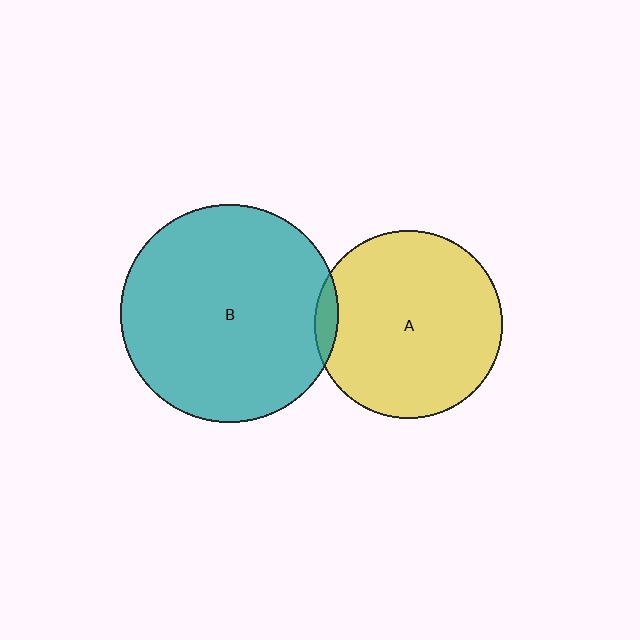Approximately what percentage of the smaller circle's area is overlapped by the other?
Approximately 5%.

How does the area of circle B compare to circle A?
Approximately 1.4 times.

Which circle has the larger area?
Circle B (teal).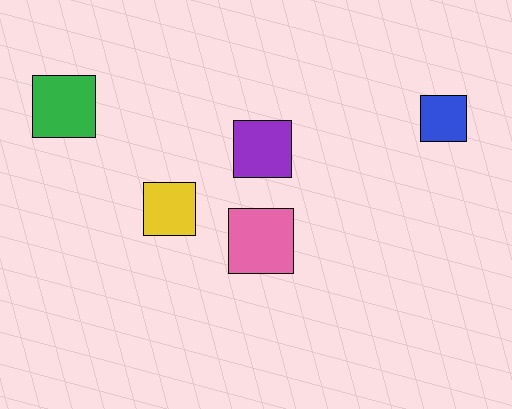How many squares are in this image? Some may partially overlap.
There are 5 squares.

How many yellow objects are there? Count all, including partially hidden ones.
There is 1 yellow object.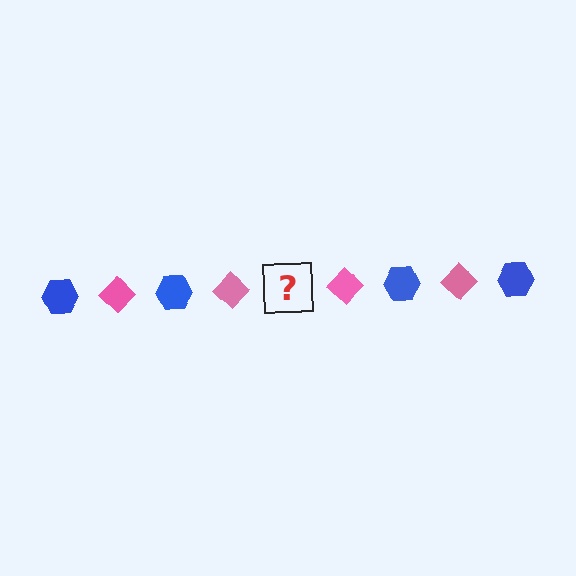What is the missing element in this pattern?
The missing element is a blue hexagon.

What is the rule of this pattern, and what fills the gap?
The rule is that the pattern alternates between blue hexagon and pink diamond. The gap should be filled with a blue hexagon.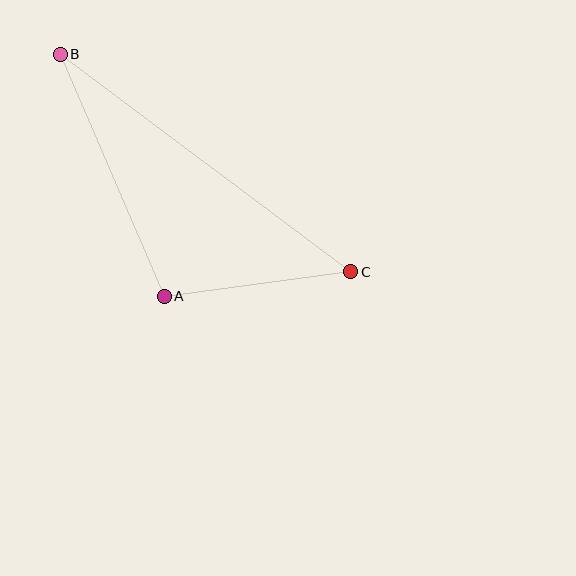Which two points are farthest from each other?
Points B and C are farthest from each other.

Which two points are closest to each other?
Points A and C are closest to each other.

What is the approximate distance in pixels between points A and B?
The distance between A and B is approximately 264 pixels.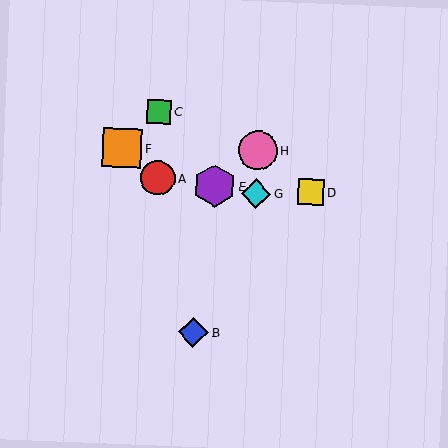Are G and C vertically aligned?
No, G is at x≈256 and C is at x≈159.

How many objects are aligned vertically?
2 objects (G, H) are aligned vertically.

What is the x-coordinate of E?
Object E is at x≈215.